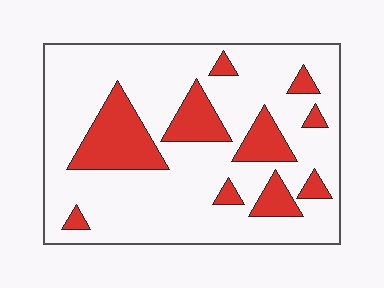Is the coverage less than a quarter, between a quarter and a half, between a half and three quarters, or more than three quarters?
Less than a quarter.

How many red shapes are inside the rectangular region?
10.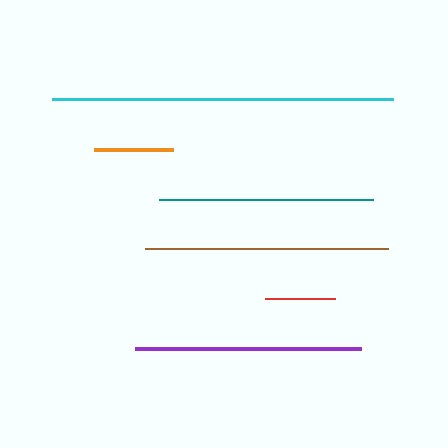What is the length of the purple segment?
The purple segment is approximately 226 pixels long.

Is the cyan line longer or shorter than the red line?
The cyan line is longer than the red line.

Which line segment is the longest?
The cyan line is the longest at approximately 341 pixels.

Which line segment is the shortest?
The red line is the shortest at approximately 70 pixels.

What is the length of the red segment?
The red segment is approximately 70 pixels long.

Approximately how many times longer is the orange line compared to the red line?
The orange line is approximately 1.1 times the length of the red line.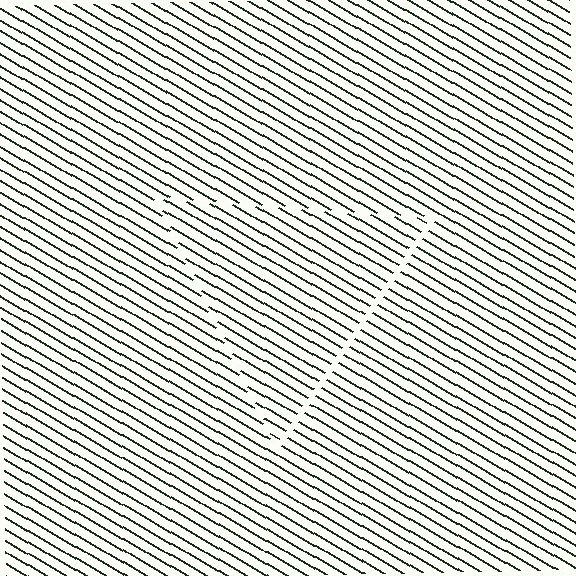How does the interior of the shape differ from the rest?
The interior of the shape contains the same grating, shifted by half a period — the contour is defined by the phase discontinuity where line-ends from the inner and outer gratings abut.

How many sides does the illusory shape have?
3 sides — the line-ends trace a triangle.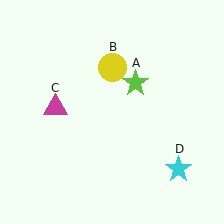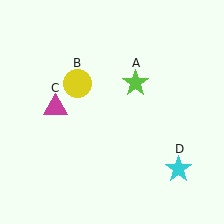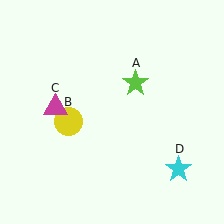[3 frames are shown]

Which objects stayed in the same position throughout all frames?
Lime star (object A) and magenta triangle (object C) and cyan star (object D) remained stationary.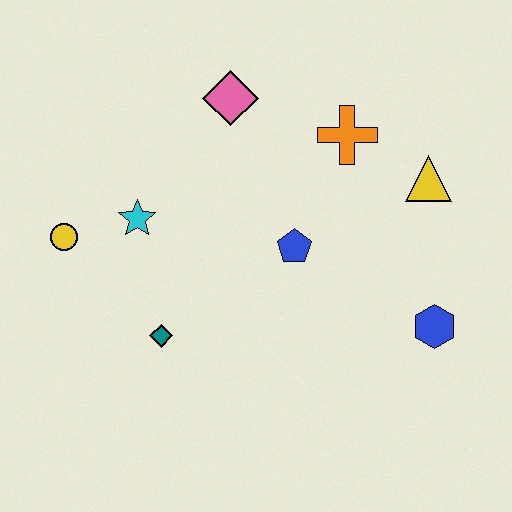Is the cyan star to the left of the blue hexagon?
Yes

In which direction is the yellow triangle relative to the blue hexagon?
The yellow triangle is above the blue hexagon.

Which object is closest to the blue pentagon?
The orange cross is closest to the blue pentagon.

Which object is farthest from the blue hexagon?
The yellow circle is farthest from the blue hexagon.